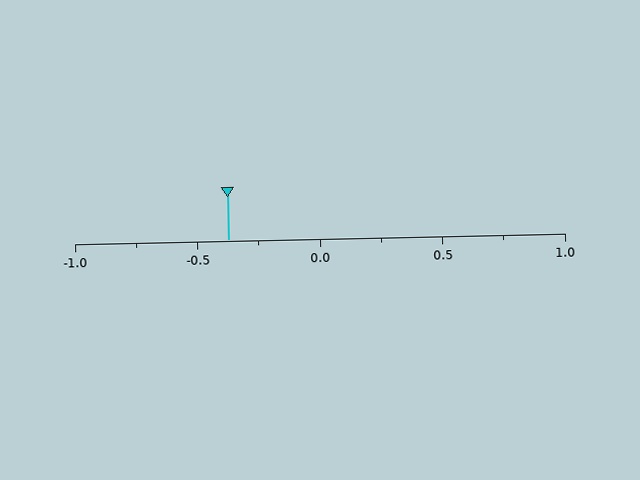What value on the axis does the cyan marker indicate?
The marker indicates approximately -0.38.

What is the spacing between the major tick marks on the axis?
The major ticks are spaced 0.5 apart.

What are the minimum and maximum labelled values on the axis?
The axis runs from -1.0 to 1.0.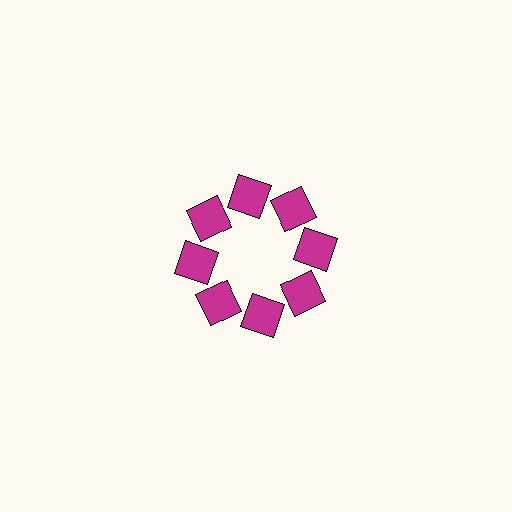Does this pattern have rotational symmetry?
Yes, this pattern has 8-fold rotational symmetry. It looks the same after rotating 45 degrees around the center.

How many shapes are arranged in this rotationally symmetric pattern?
There are 8 shapes, arranged in 8 groups of 1.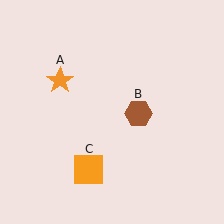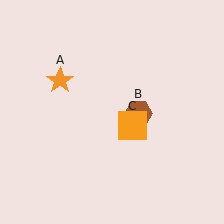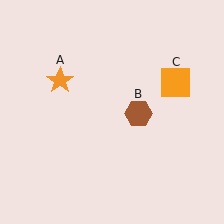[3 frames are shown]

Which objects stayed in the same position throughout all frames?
Orange star (object A) and brown hexagon (object B) remained stationary.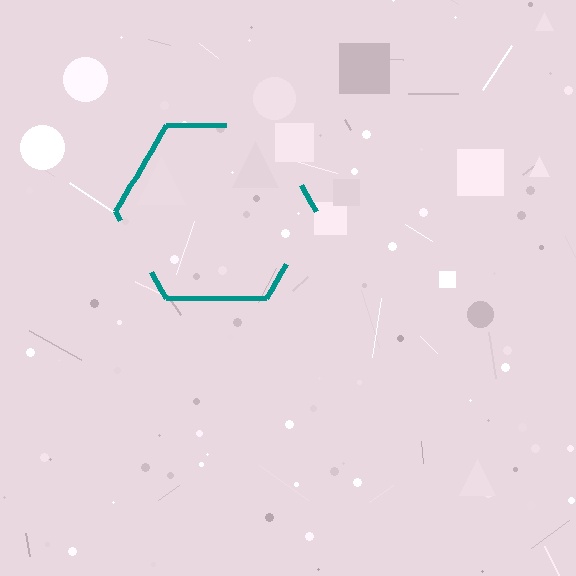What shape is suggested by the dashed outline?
The dashed outline suggests a hexagon.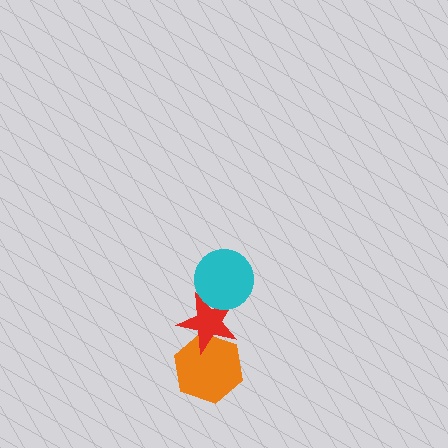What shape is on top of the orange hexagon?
The red star is on top of the orange hexagon.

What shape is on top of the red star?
The cyan circle is on top of the red star.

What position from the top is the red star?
The red star is 2nd from the top.